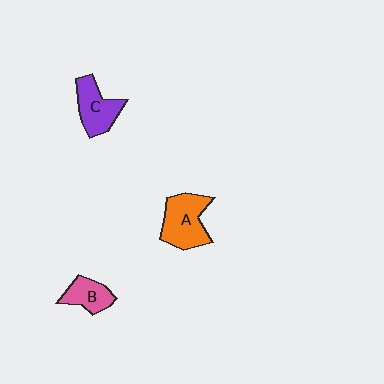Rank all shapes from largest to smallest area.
From largest to smallest: A (orange), C (purple), B (pink).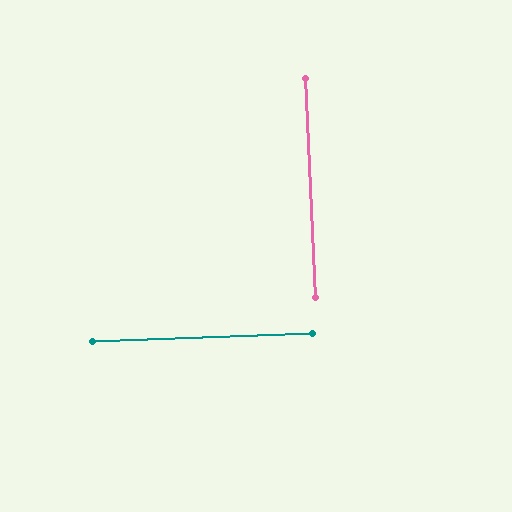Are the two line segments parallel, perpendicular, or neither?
Perpendicular — they meet at approximately 89°.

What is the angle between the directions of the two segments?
Approximately 89 degrees.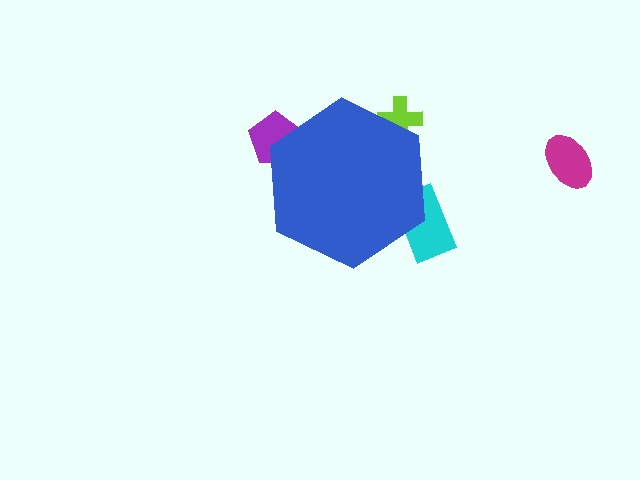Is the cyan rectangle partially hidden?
Yes, the cyan rectangle is partially hidden behind the blue hexagon.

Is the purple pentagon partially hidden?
Yes, the purple pentagon is partially hidden behind the blue hexagon.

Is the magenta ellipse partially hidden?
No, the magenta ellipse is fully visible.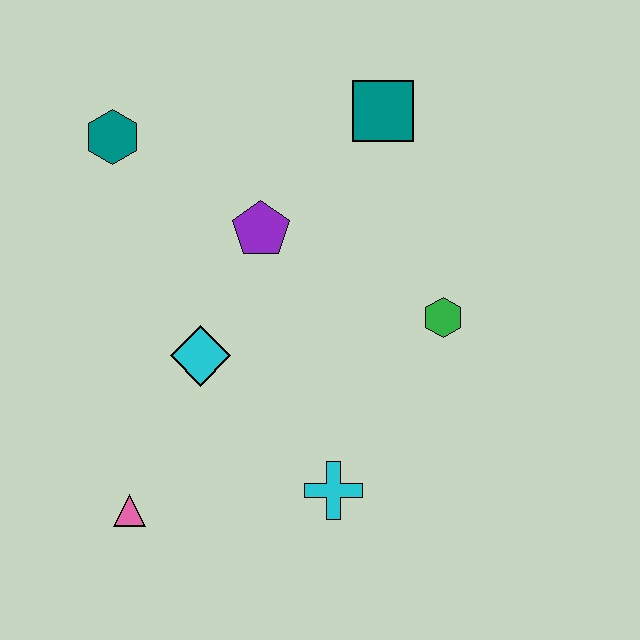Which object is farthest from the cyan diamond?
The teal square is farthest from the cyan diamond.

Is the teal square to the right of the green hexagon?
No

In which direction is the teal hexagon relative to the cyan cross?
The teal hexagon is above the cyan cross.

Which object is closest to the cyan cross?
The cyan diamond is closest to the cyan cross.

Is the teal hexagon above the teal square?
No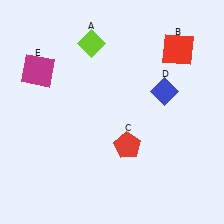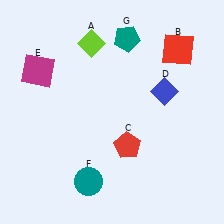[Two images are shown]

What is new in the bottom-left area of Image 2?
A teal circle (F) was added in the bottom-left area of Image 2.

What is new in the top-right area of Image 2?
A teal pentagon (G) was added in the top-right area of Image 2.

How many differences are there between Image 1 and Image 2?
There are 2 differences between the two images.